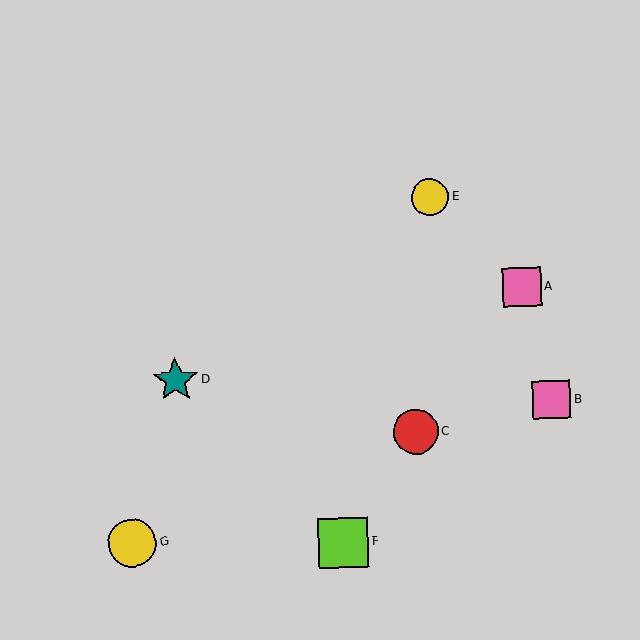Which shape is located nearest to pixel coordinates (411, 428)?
The red circle (labeled C) at (416, 432) is nearest to that location.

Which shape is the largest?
The lime square (labeled F) is the largest.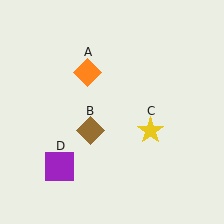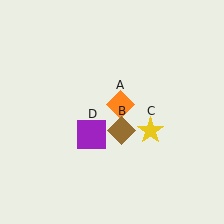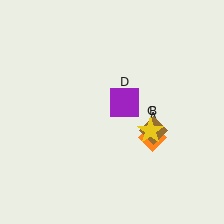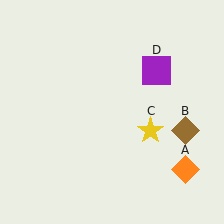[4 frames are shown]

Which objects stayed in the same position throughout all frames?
Yellow star (object C) remained stationary.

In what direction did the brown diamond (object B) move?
The brown diamond (object B) moved right.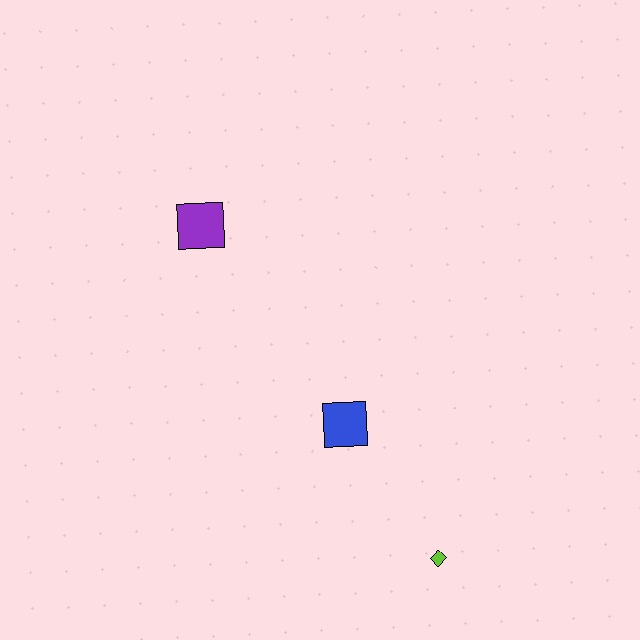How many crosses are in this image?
There are no crosses.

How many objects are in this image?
There are 3 objects.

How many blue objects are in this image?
There is 1 blue object.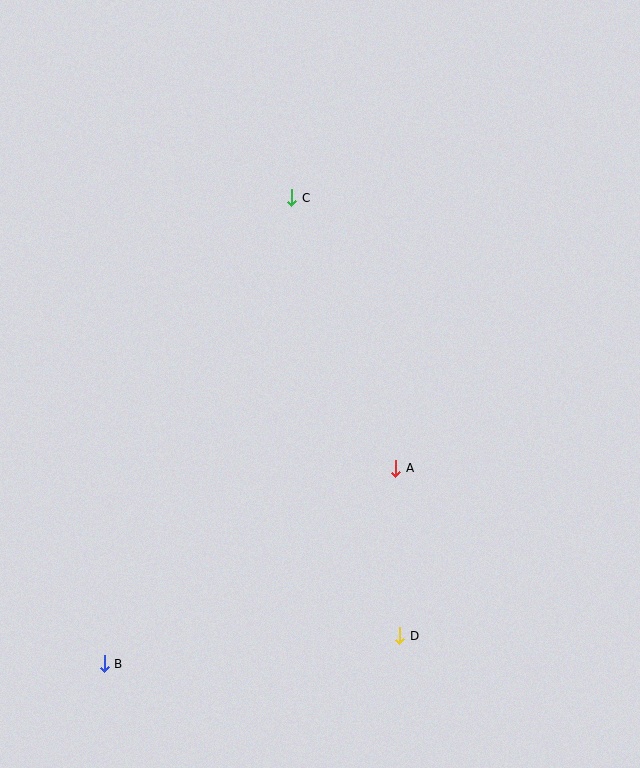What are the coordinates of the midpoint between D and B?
The midpoint between D and B is at (252, 650).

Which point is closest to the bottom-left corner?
Point B is closest to the bottom-left corner.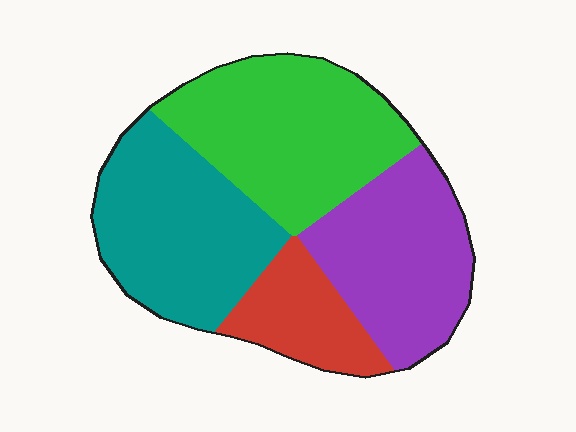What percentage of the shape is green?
Green covers 31% of the shape.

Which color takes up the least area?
Red, at roughly 15%.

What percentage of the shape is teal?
Teal covers around 30% of the shape.